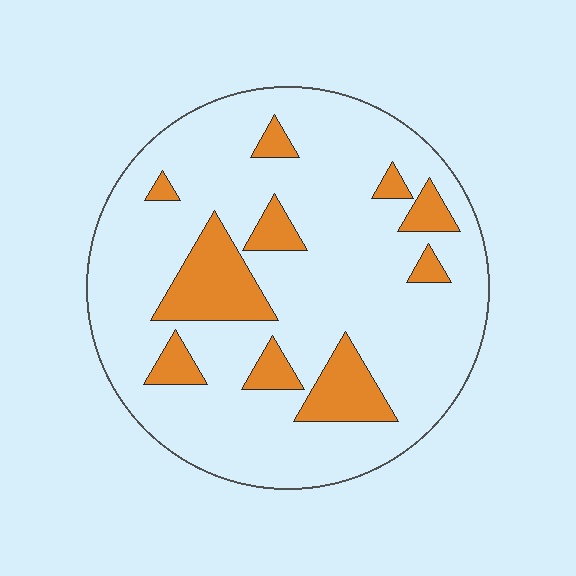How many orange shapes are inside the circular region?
10.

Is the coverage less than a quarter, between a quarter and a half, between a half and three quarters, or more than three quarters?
Less than a quarter.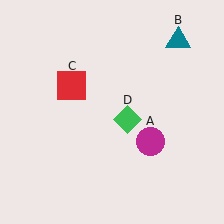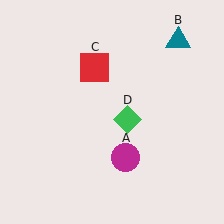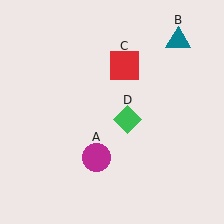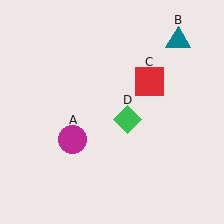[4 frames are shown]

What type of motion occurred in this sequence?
The magenta circle (object A), red square (object C) rotated clockwise around the center of the scene.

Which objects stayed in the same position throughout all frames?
Teal triangle (object B) and green diamond (object D) remained stationary.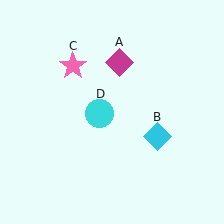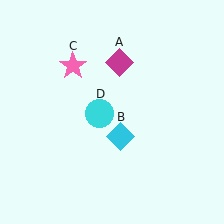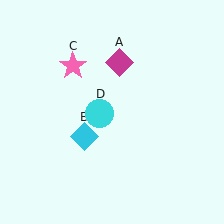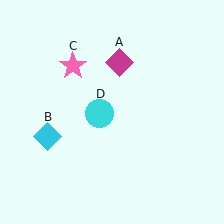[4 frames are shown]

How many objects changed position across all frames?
1 object changed position: cyan diamond (object B).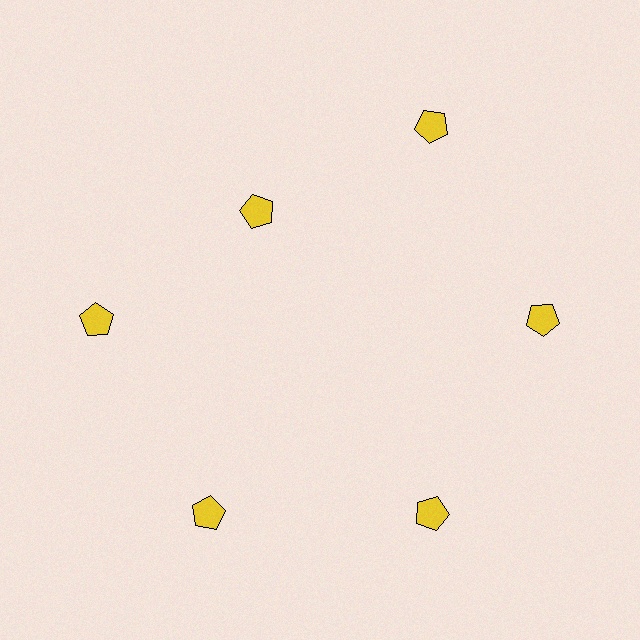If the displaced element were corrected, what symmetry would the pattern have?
It would have 6-fold rotational symmetry — the pattern would map onto itself every 60 degrees.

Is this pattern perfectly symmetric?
No. The 6 yellow pentagons are arranged in a ring, but one element near the 11 o'clock position is pulled inward toward the center, breaking the 6-fold rotational symmetry.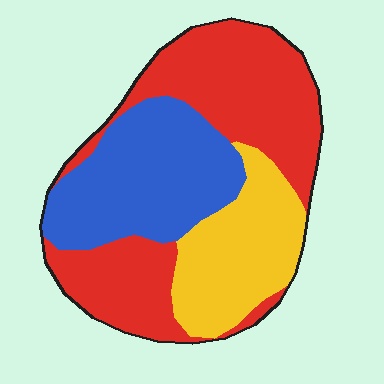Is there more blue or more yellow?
Blue.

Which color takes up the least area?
Yellow, at roughly 25%.